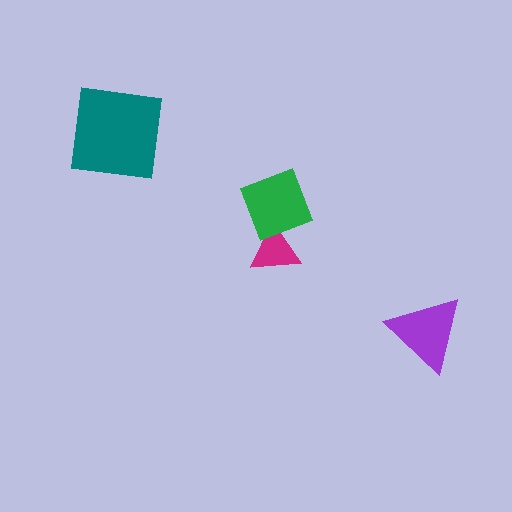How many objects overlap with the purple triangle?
0 objects overlap with the purple triangle.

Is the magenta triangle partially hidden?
Yes, it is partially covered by another shape.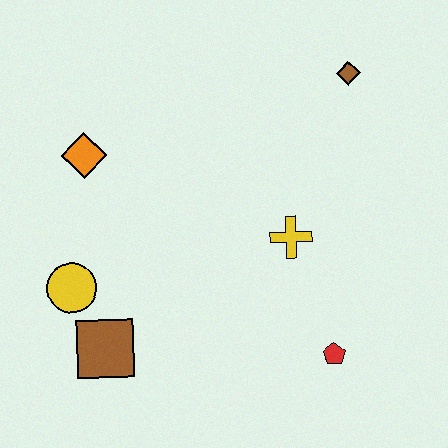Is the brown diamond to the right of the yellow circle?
Yes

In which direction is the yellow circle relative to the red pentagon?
The yellow circle is to the left of the red pentagon.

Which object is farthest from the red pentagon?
The orange diamond is farthest from the red pentagon.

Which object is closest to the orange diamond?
The yellow circle is closest to the orange diamond.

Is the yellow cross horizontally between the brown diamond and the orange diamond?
Yes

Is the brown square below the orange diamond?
Yes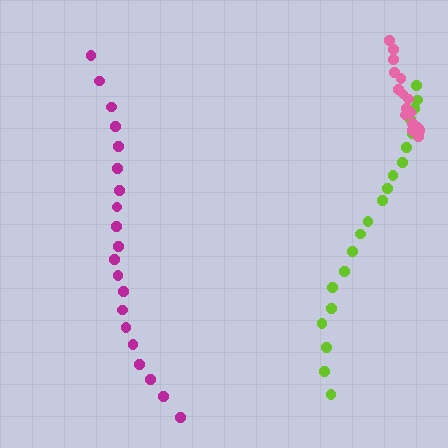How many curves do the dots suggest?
There are 3 distinct paths.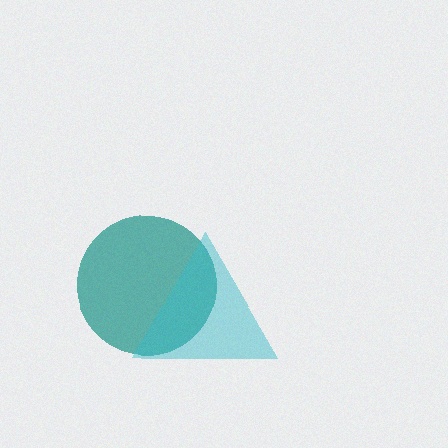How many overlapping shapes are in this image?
There are 2 overlapping shapes in the image.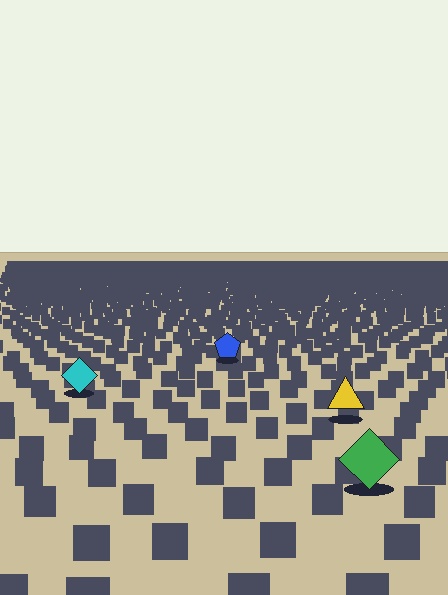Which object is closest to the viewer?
The green diamond is closest. The texture marks near it are larger and more spread out.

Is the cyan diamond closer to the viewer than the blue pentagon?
Yes. The cyan diamond is closer — you can tell from the texture gradient: the ground texture is coarser near it.